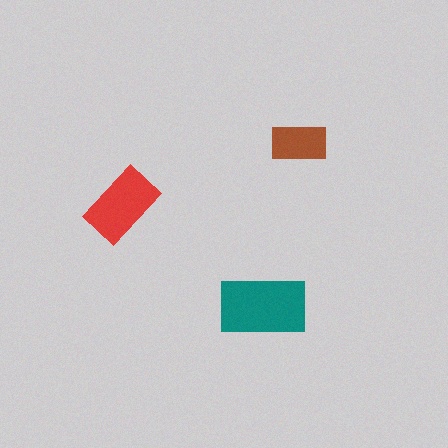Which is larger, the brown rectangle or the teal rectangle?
The teal one.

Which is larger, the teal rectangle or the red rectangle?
The teal one.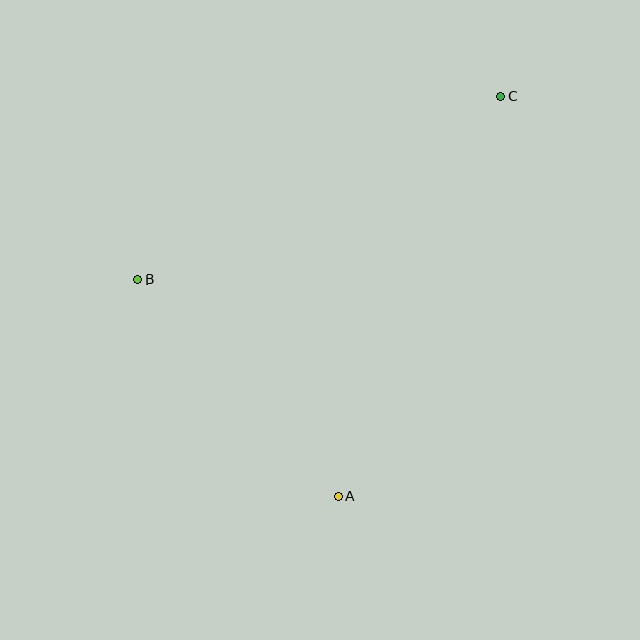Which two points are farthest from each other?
Points A and C are farthest from each other.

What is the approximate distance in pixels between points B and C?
The distance between B and C is approximately 407 pixels.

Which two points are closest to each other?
Points A and B are closest to each other.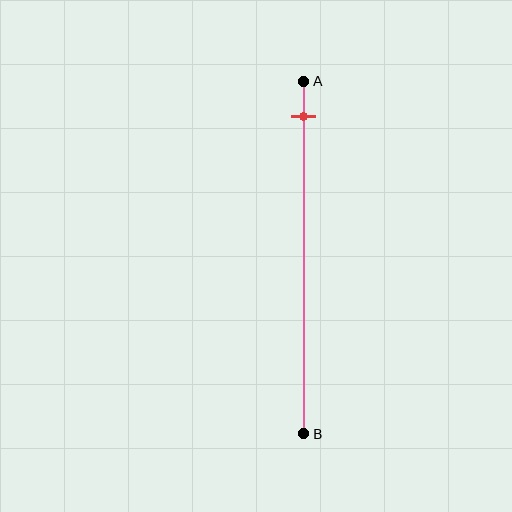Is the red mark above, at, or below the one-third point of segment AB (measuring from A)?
The red mark is above the one-third point of segment AB.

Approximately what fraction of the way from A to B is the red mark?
The red mark is approximately 10% of the way from A to B.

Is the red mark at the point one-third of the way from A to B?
No, the mark is at about 10% from A, not at the 33% one-third point.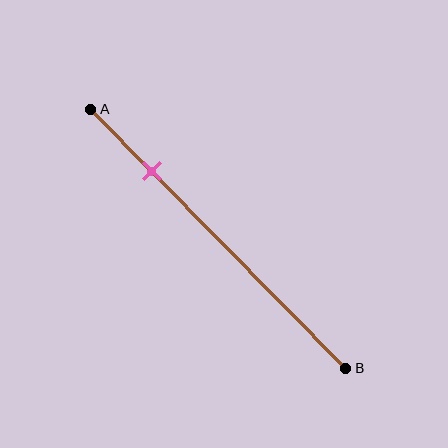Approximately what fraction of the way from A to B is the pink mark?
The pink mark is approximately 25% of the way from A to B.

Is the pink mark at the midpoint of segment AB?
No, the mark is at about 25% from A, not at the 50% midpoint.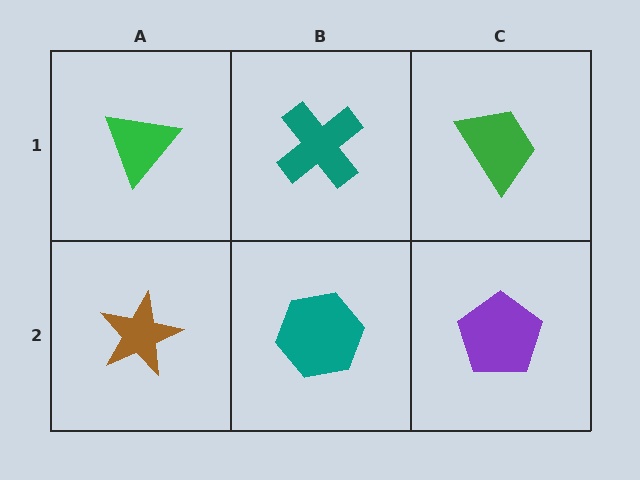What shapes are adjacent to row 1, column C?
A purple pentagon (row 2, column C), a teal cross (row 1, column B).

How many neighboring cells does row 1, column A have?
2.